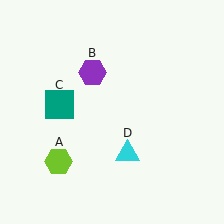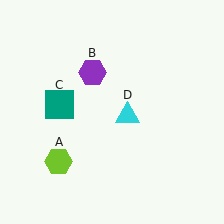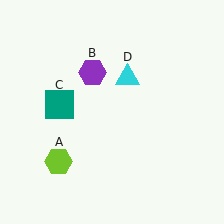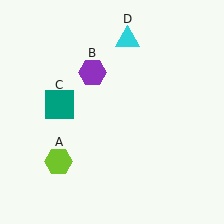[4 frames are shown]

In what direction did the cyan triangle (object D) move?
The cyan triangle (object D) moved up.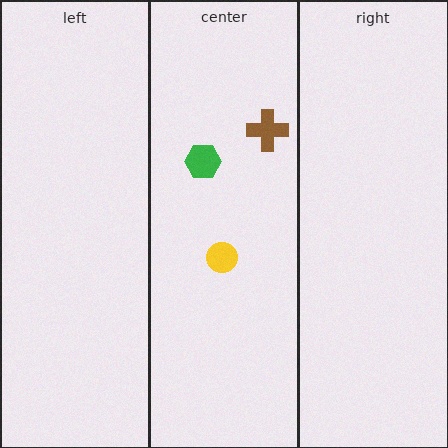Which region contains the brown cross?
The center region.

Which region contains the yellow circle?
The center region.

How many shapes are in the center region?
3.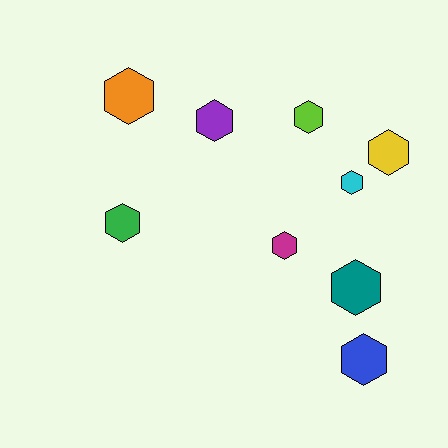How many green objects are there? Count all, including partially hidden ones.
There is 1 green object.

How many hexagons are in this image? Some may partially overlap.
There are 9 hexagons.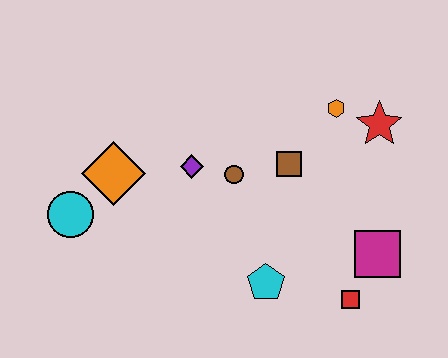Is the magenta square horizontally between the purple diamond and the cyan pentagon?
No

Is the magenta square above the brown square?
No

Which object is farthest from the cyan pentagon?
The cyan circle is farthest from the cyan pentagon.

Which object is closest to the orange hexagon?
The red star is closest to the orange hexagon.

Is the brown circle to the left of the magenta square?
Yes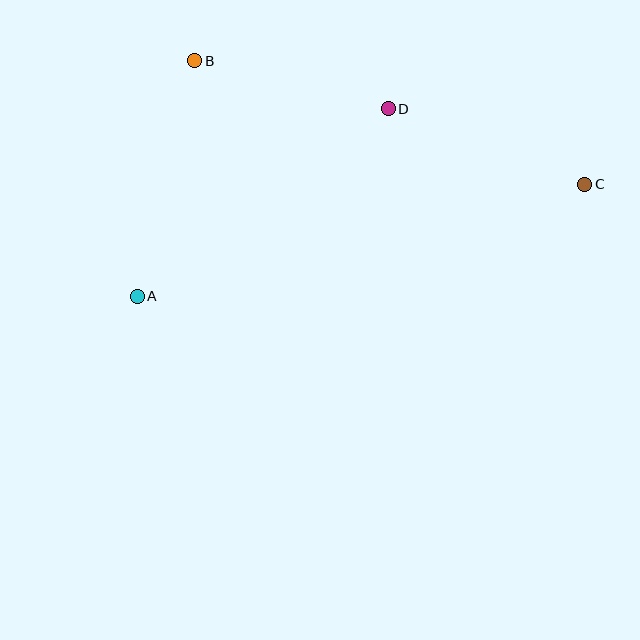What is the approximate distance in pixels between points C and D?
The distance between C and D is approximately 211 pixels.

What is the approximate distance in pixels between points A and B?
The distance between A and B is approximately 243 pixels.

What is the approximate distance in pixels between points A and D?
The distance between A and D is approximately 313 pixels.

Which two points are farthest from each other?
Points A and C are farthest from each other.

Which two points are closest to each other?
Points B and D are closest to each other.